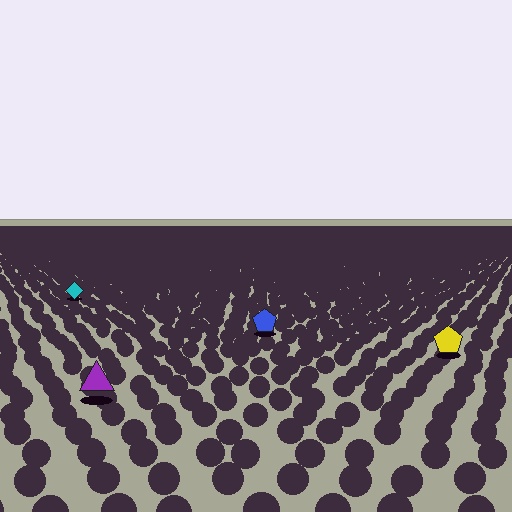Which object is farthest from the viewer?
The cyan diamond is farthest from the viewer. It appears smaller and the ground texture around it is denser.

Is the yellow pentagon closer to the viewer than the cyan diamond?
Yes. The yellow pentagon is closer — you can tell from the texture gradient: the ground texture is coarser near it.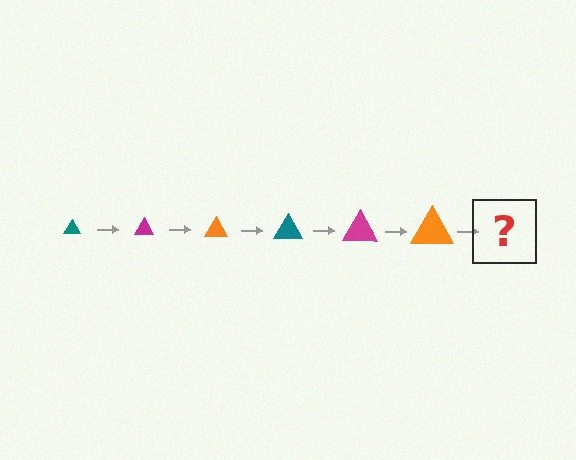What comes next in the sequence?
The next element should be a teal triangle, larger than the previous one.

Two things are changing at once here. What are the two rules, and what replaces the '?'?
The two rules are that the triangle grows larger each step and the color cycles through teal, magenta, and orange. The '?' should be a teal triangle, larger than the previous one.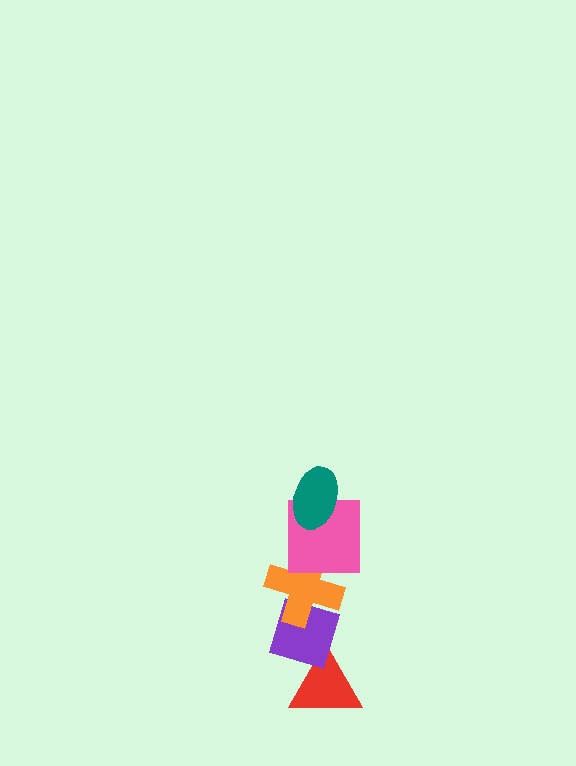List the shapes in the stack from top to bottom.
From top to bottom: the teal ellipse, the pink square, the orange cross, the purple diamond, the red triangle.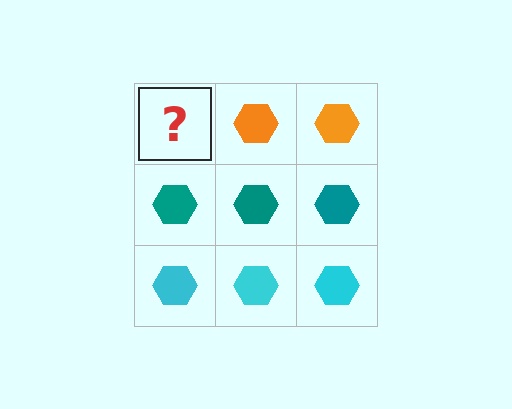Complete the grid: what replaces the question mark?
The question mark should be replaced with an orange hexagon.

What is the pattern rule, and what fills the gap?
The rule is that each row has a consistent color. The gap should be filled with an orange hexagon.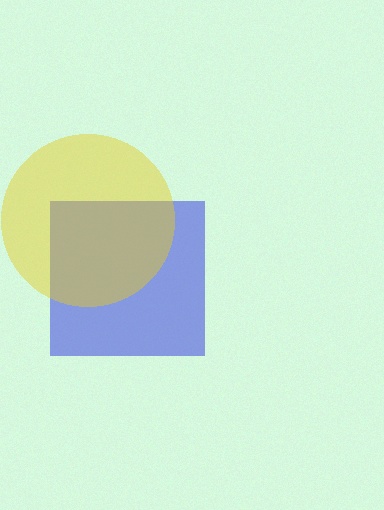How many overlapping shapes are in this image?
There are 2 overlapping shapes in the image.